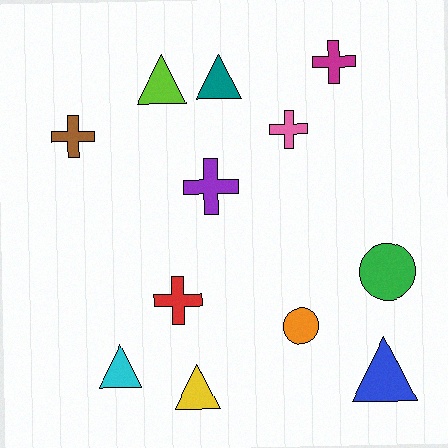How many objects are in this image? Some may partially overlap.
There are 12 objects.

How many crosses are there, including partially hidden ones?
There are 5 crosses.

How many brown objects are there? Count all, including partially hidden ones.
There is 1 brown object.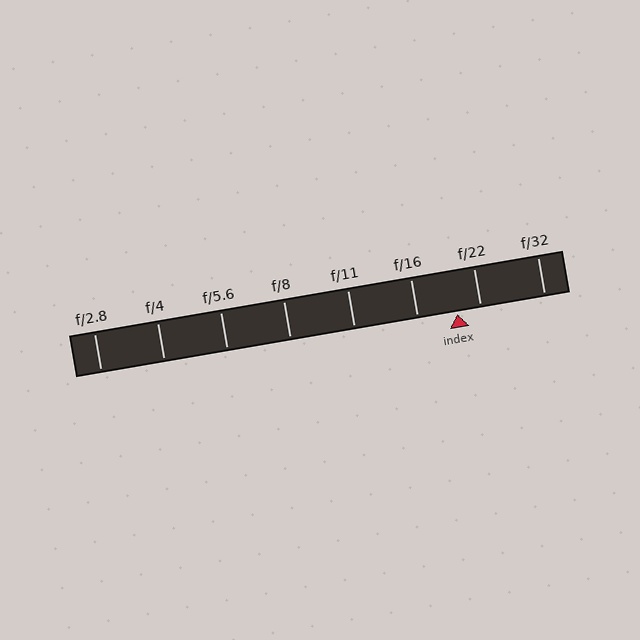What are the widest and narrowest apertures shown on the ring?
The widest aperture shown is f/2.8 and the narrowest is f/32.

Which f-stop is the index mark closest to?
The index mark is closest to f/22.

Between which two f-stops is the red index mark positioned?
The index mark is between f/16 and f/22.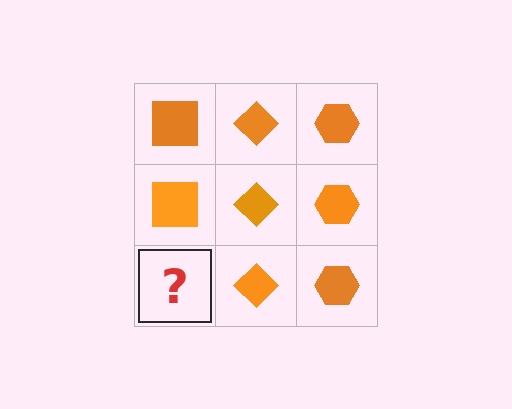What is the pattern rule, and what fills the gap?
The rule is that each column has a consistent shape. The gap should be filled with an orange square.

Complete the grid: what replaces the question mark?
The question mark should be replaced with an orange square.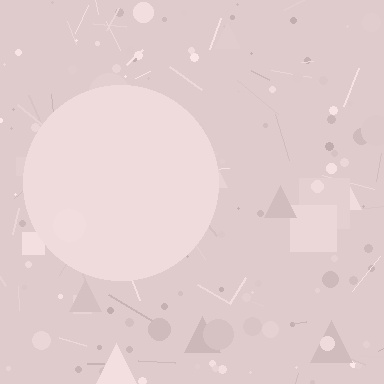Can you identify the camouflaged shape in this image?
The camouflaged shape is a circle.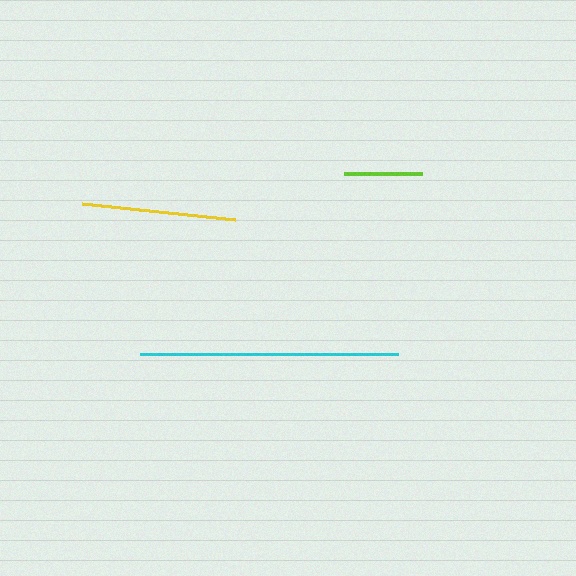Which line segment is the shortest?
The lime line is the shortest at approximately 78 pixels.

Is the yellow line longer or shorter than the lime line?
The yellow line is longer than the lime line.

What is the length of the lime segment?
The lime segment is approximately 78 pixels long.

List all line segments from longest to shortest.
From longest to shortest: cyan, yellow, lime.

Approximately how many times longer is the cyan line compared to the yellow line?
The cyan line is approximately 1.7 times the length of the yellow line.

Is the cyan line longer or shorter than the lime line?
The cyan line is longer than the lime line.